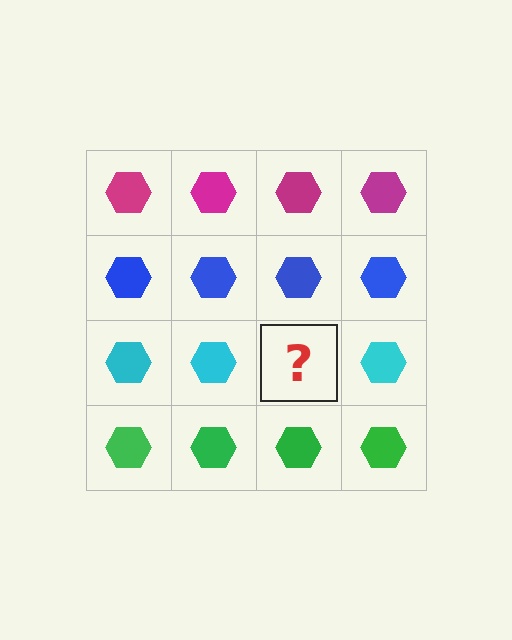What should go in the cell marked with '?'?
The missing cell should contain a cyan hexagon.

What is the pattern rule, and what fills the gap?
The rule is that each row has a consistent color. The gap should be filled with a cyan hexagon.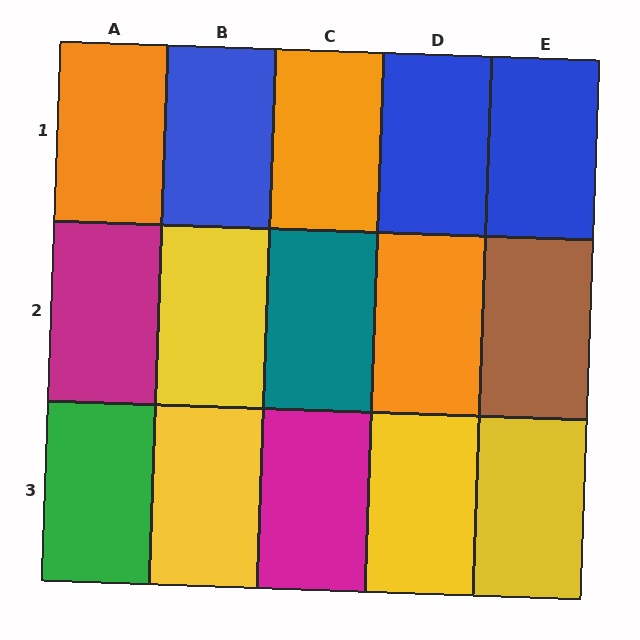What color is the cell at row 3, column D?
Yellow.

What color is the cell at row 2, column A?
Magenta.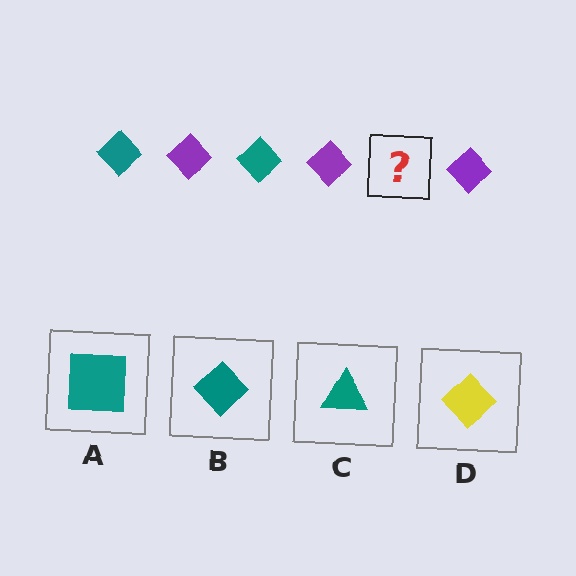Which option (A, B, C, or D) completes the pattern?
B.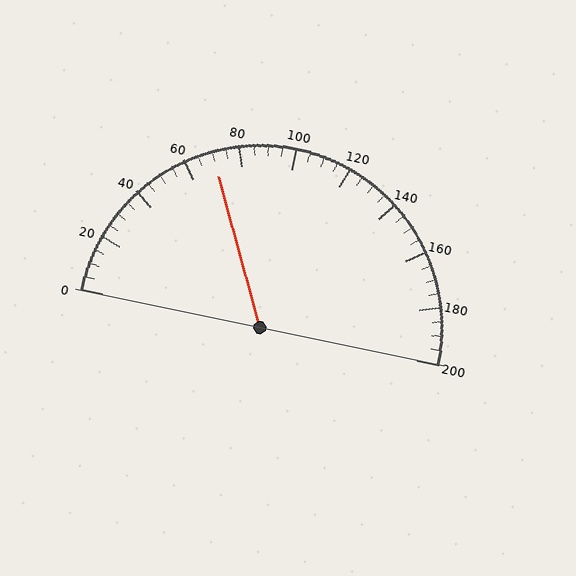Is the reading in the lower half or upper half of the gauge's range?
The reading is in the lower half of the range (0 to 200).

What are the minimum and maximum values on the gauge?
The gauge ranges from 0 to 200.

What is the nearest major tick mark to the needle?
The nearest major tick mark is 80.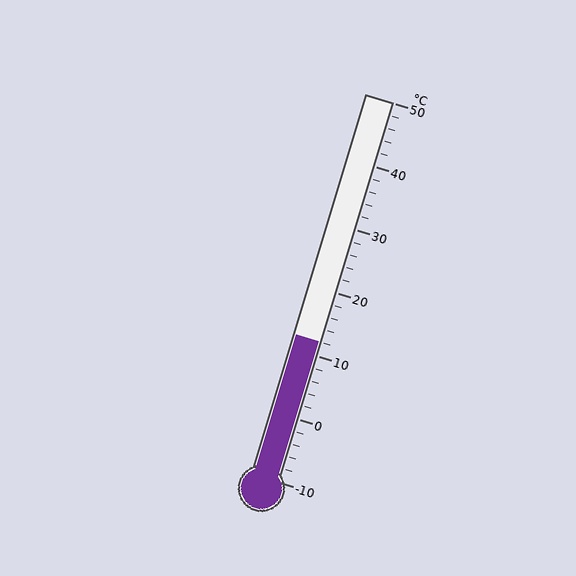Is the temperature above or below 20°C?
The temperature is below 20°C.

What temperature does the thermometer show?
The thermometer shows approximately 12°C.